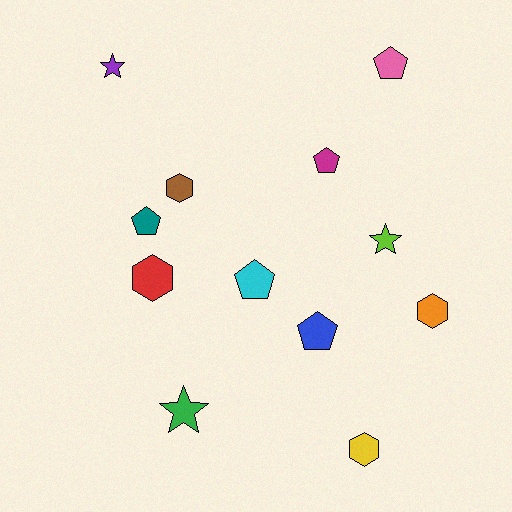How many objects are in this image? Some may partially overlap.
There are 12 objects.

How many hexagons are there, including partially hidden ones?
There are 4 hexagons.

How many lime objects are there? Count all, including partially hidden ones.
There is 1 lime object.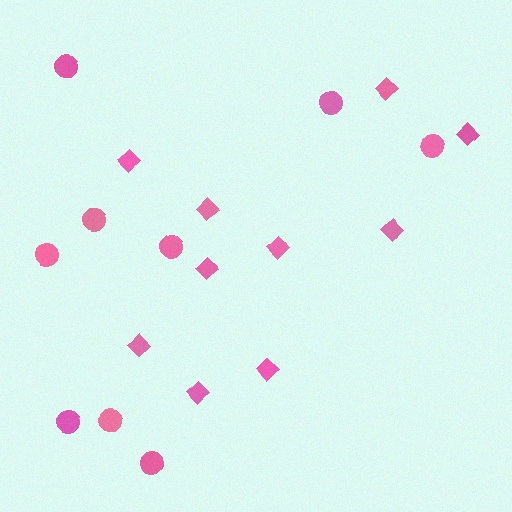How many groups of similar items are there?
There are 2 groups: one group of diamonds (10) and one group of circles (9).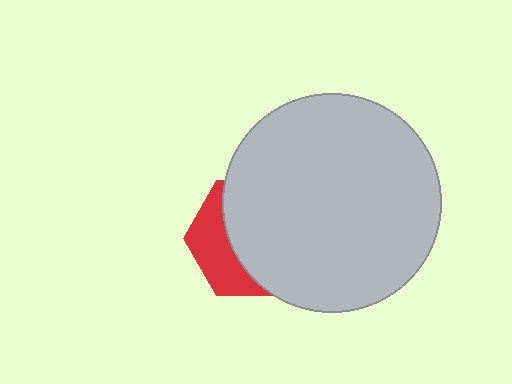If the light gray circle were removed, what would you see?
You would see the complete red hexagon.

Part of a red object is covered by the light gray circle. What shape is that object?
It is a hexagon.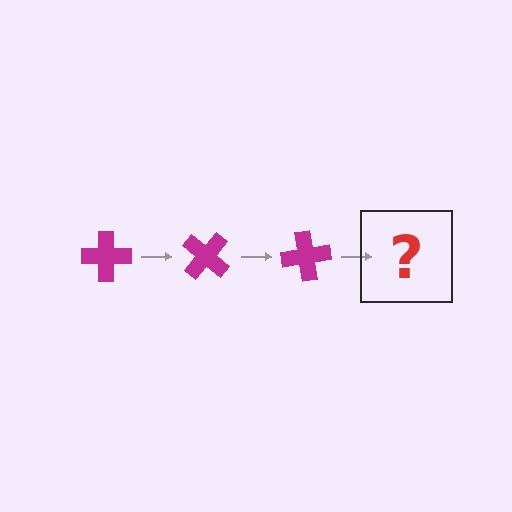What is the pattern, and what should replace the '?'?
The pattern is that the cross rotates 40 degrees each step. The '?' should be a magenta cross rotated 120 degrees.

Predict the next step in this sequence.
The next step is a magenta cross rotated 120 degrees.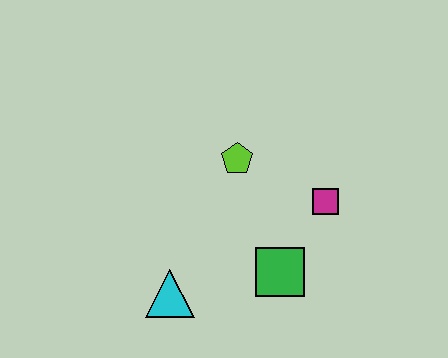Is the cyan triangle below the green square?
Yes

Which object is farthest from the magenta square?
The cyan triangle is farthest from the magenta square.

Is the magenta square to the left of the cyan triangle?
No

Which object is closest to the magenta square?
The green square is closest to the magenta square.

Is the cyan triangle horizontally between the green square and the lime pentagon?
No